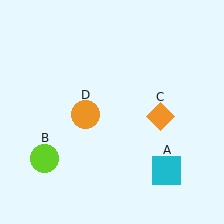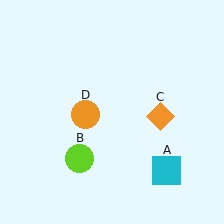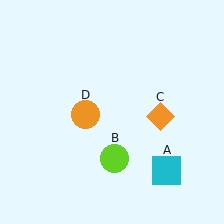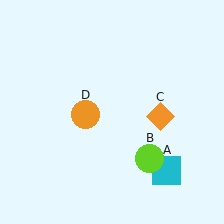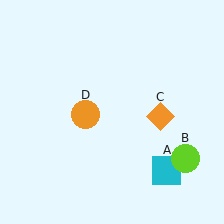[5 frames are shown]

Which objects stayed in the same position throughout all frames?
Cyan square (object A) and orange diamond (object C) and orange circle (object D) remained stationary.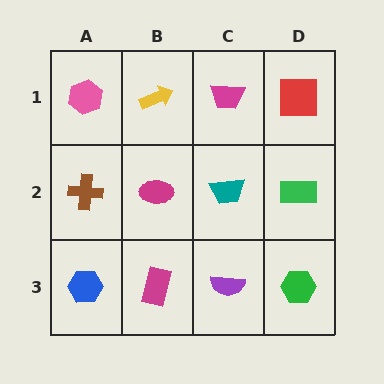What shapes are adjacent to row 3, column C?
A teal trapezoid (row 2, column C), a magenta rectangle (row 3, column B), a green hexagon (row 3, column D).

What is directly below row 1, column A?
A brown cross.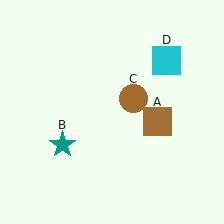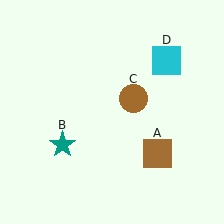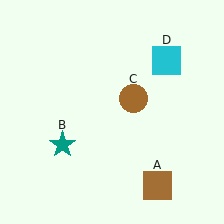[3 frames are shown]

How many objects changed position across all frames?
1 object changed position: brown square (object A).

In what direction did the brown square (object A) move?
The brown square (object A) moved down.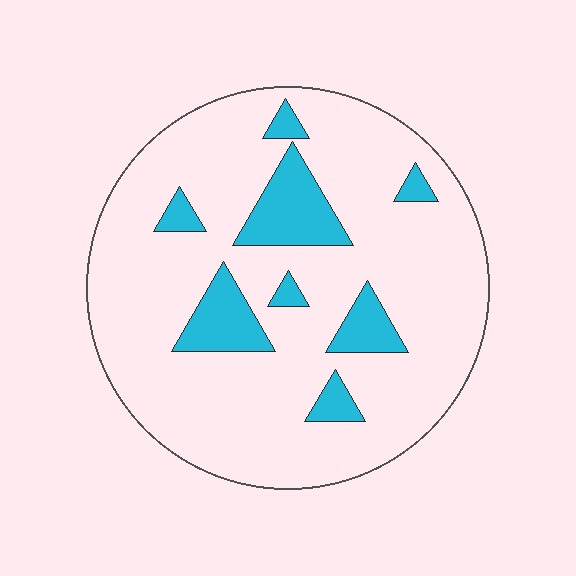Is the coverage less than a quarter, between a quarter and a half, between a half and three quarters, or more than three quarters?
Less than a quarter.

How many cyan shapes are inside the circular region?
8.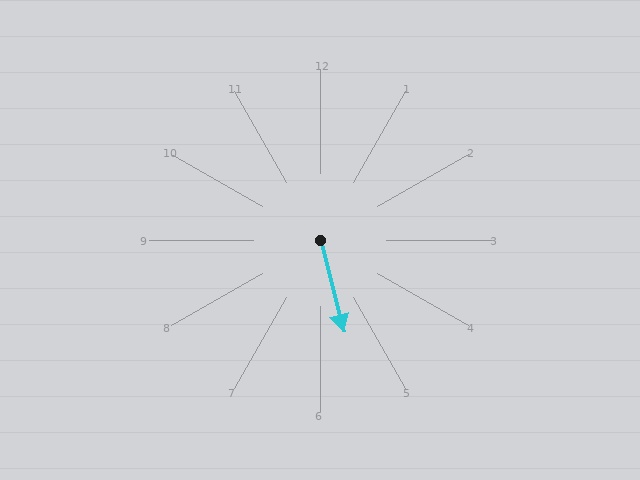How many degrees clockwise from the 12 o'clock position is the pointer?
Approximately 166 degrees.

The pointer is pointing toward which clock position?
Roughly 6 o'clock.